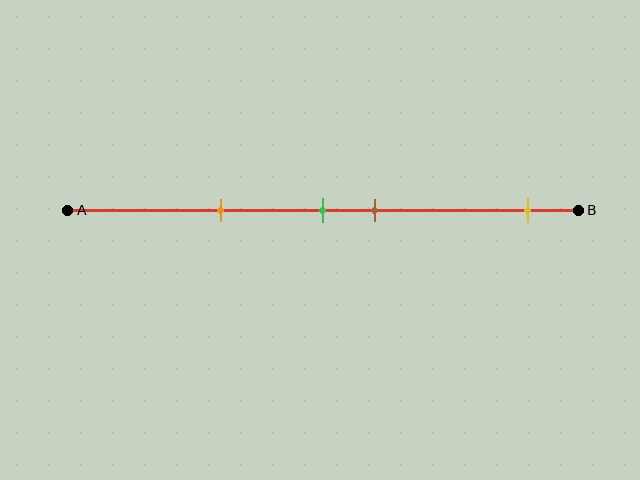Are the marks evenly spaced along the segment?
No, the marks are not evenly spaced.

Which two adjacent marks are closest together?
The green and brown marks are the closest adjacent pair.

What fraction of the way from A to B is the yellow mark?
The yellow mark is approximately 90% (0.9) of the way from A to B.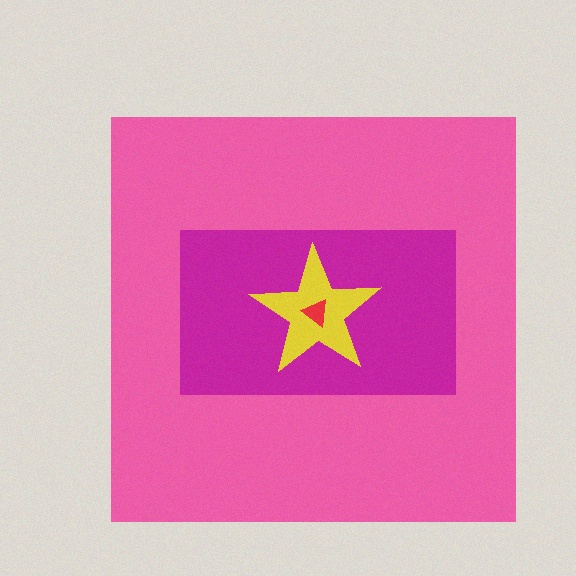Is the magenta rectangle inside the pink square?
Yes.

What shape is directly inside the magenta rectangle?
The yellow star.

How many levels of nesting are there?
4.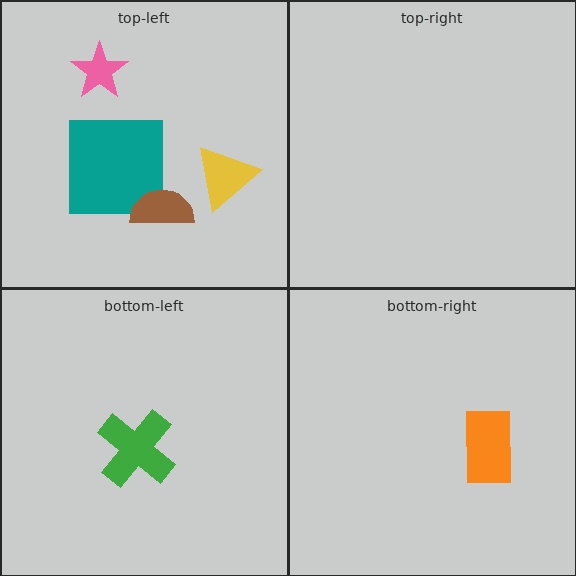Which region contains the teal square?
The top-left region.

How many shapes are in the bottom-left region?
1.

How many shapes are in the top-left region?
4.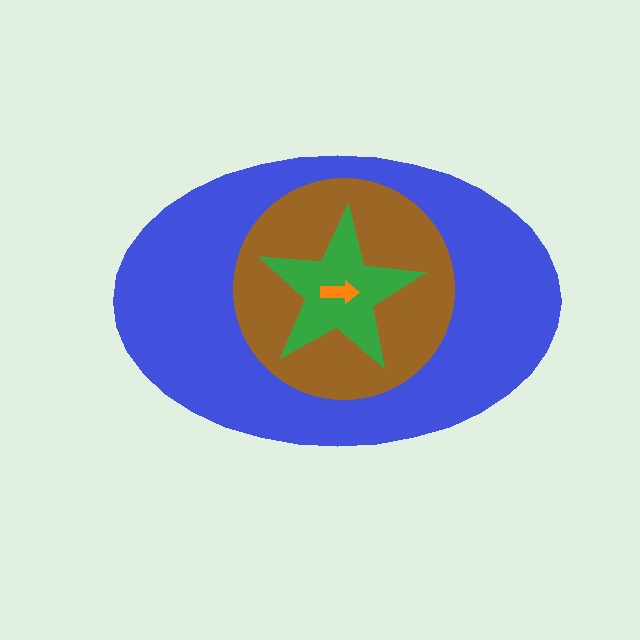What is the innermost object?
The orange arrow.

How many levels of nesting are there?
4.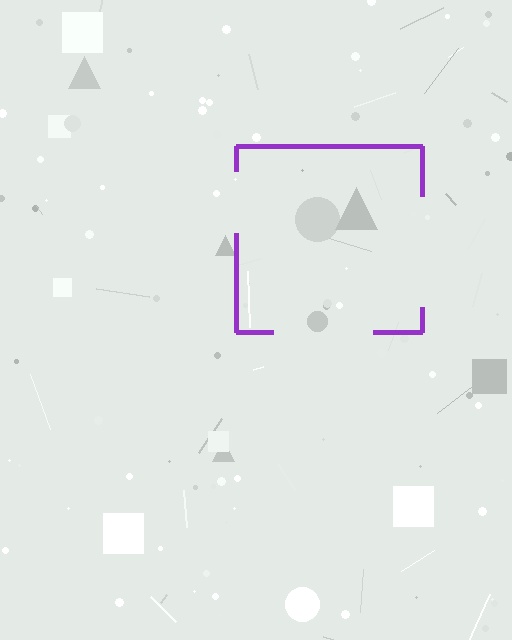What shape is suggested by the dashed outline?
The dashed outline suggests a square.